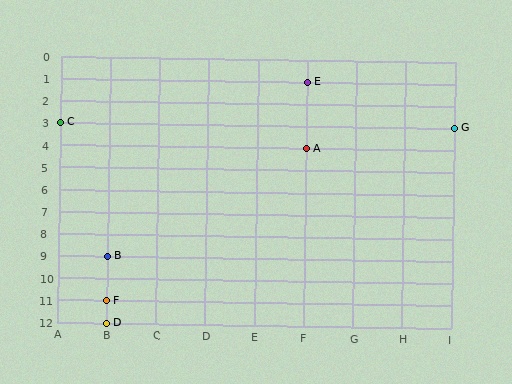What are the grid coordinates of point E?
Point E is at grid coordinates (F, 1).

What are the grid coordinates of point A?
Point A is at grid coordinates (F, 4).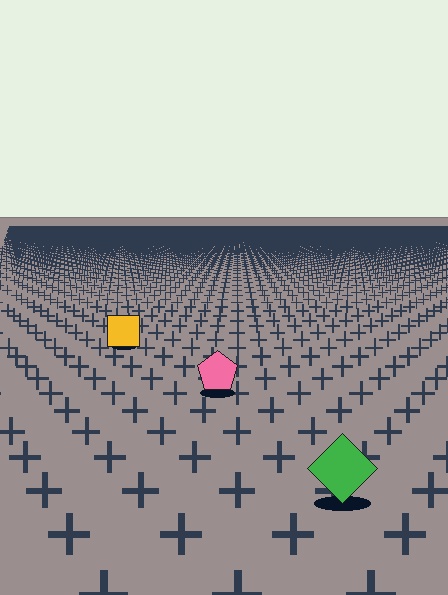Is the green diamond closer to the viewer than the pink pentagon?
Yes. The green diamond is closer — you can tell from the texture gradient: the ground texture is coarser near it.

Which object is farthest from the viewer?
The yellow square is farthest from the viewer. It appears smaller and the ground texture around it is denser.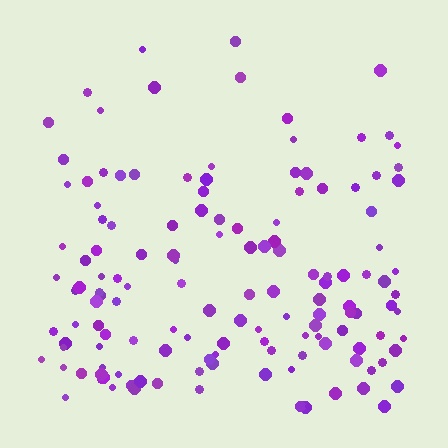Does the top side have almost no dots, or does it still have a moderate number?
Still a moderate number, just noticeably fewer than the bottom.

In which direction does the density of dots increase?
From top to bottom, with the bottom side densest.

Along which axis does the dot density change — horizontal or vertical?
Vertical.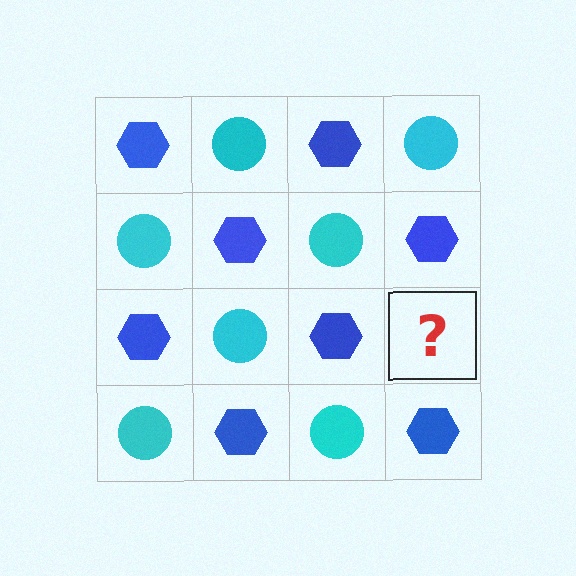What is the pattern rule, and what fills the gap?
The rule is that it alternates blue hexagon and cyan circle in a checkerboard pattern. The gap should be filled with a cyan circle.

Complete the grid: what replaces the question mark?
The question mark should be replaced with a cyan circle.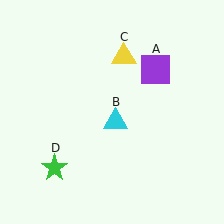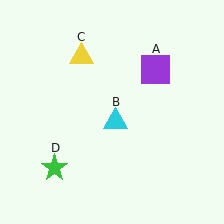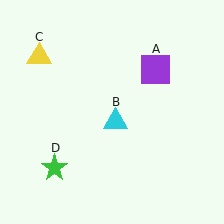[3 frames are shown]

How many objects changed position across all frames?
1 object changed position: yellow triangle (object C).